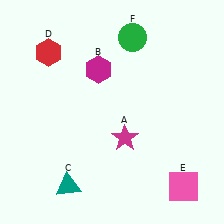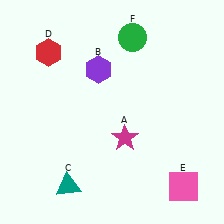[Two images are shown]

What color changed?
The hexagon (B) changed from magenta in Image 1 to purple in Image 2.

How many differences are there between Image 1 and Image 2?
There is 1 difference between the two images.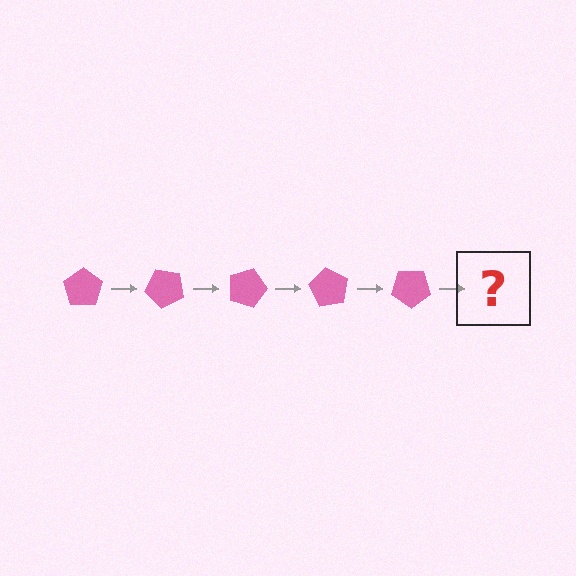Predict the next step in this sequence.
The next step is a pink pentagon rotated 225 degrees.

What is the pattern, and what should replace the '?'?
The pattern is that the pentagon rotates 45 degrees each step. The '?' should be a pink pentagon rotated 225 degrees.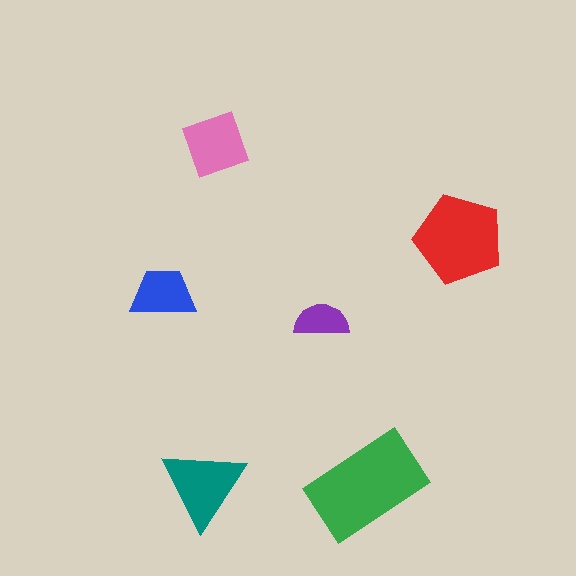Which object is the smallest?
The purple semicircle.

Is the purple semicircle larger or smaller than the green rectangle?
Smaller.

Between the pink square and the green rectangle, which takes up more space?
The green rectangle.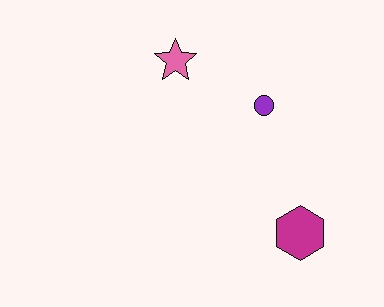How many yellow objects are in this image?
There are no yellow objects.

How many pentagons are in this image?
There are no pentagons.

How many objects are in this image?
There are 3 objects.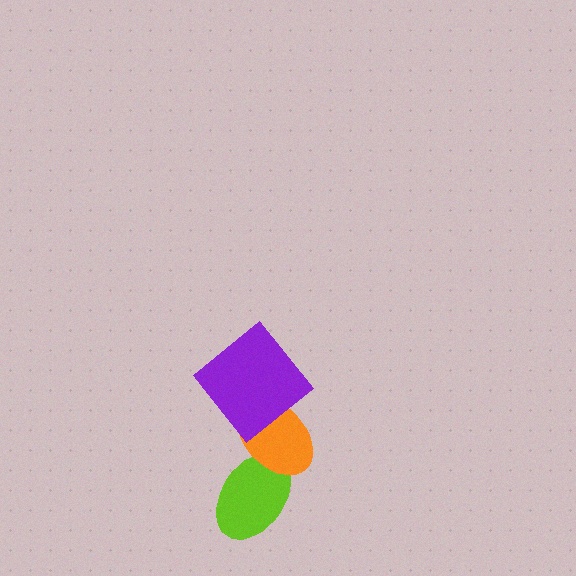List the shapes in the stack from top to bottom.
From top to bottom: the purple diamond, the orange ellipse, the lime ellipse.